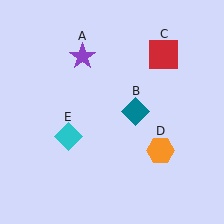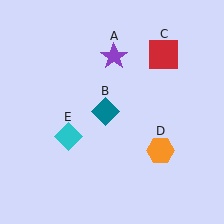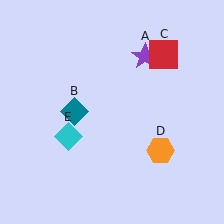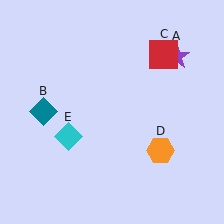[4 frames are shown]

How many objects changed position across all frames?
2 objects changed position: purple star (object A), teal diamond (object B).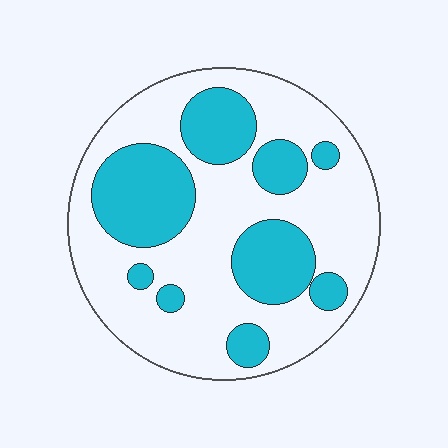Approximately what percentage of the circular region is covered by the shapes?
Approximately 35%.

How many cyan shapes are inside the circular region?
9.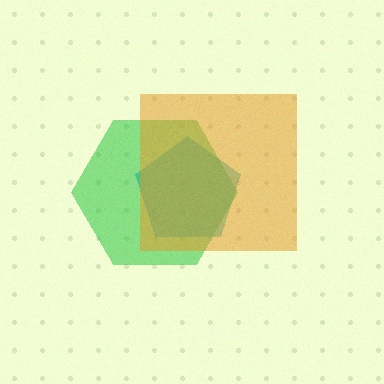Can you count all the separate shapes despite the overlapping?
Yes, there are 3 separate shapes.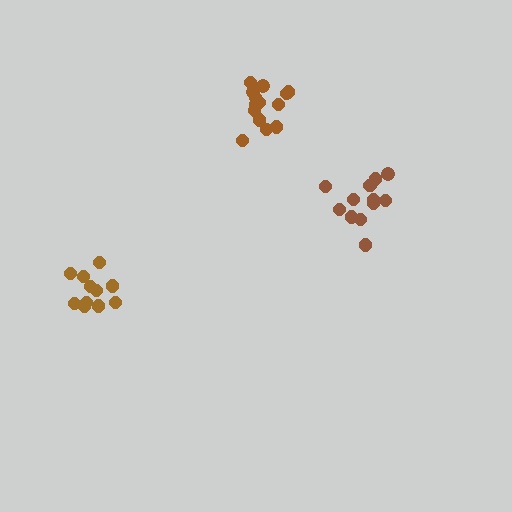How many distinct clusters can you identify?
There are 3 distinct clusters.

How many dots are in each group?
Group 1: 11 dots, Group 2: 14 dots, Group 3: 12 dots (37 total).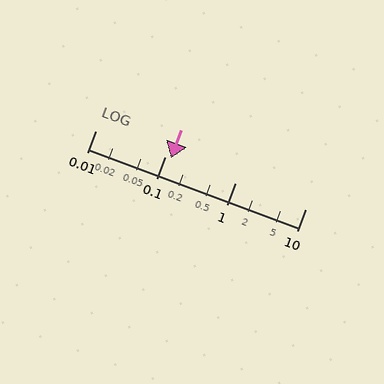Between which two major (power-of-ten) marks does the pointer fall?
The pointer is between 0.1 and 1.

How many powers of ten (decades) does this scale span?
The scale spans 3 decades, from 0.01 to 10.